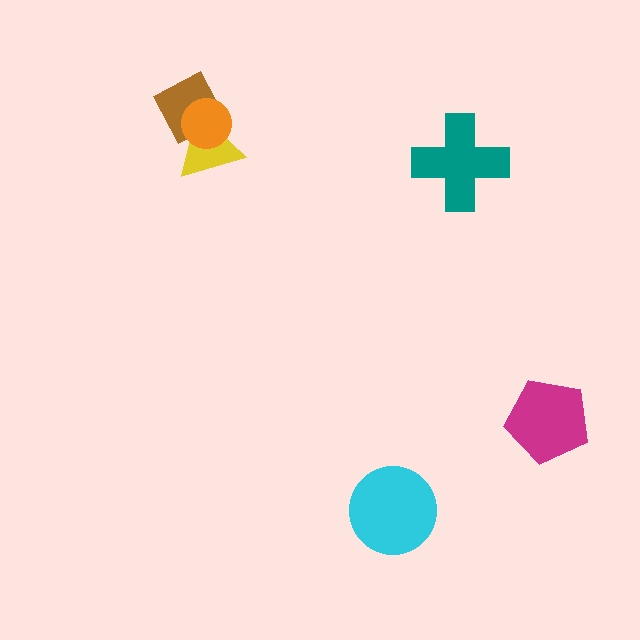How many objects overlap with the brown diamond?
2 objects overlap with the brown diamond.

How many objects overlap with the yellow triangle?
2 objects overlap with the yellow triangle.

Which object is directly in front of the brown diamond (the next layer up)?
The yellow triangle is directly in front of the brown diamond.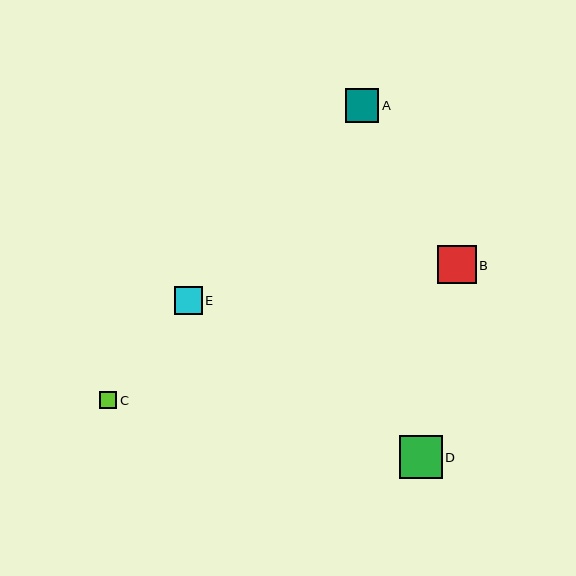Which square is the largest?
Square D is the largest with a size of approximately 43 pixels.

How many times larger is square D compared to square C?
Square D is approximately 2.5 times the size of square C.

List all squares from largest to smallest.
From largest to smallest: D, B, A, E, C.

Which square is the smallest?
Square C is the smallest with a size of approximately 17 pixels.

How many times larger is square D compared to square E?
Square D is approximately 1.5 times the size of square E.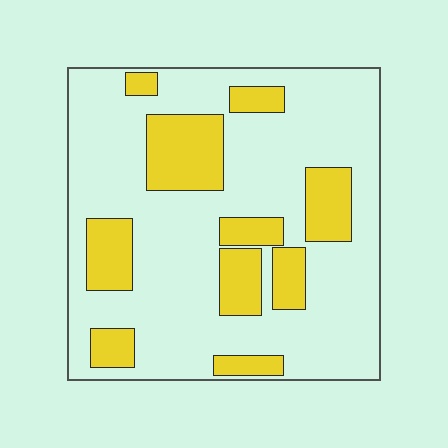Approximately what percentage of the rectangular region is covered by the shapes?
Approximately 25%.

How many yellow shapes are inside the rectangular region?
10.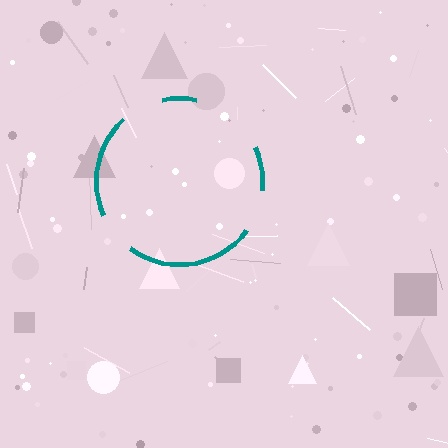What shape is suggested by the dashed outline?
The dashed outline suggests a circle.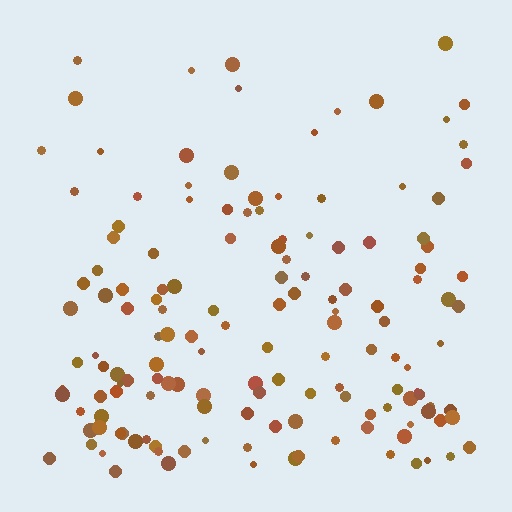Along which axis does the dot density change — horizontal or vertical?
Vertical.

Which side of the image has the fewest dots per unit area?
The top.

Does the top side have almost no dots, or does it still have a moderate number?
Still a moderate number, just noticeably fewer than the bottom.